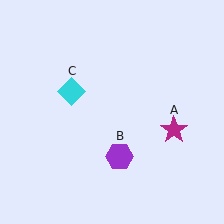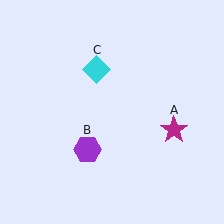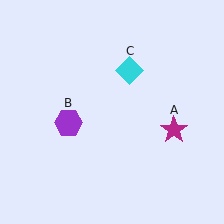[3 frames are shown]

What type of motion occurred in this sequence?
The purple hexagon (object B), cyan diamond (object C) rotated clockwise around the center of the scene.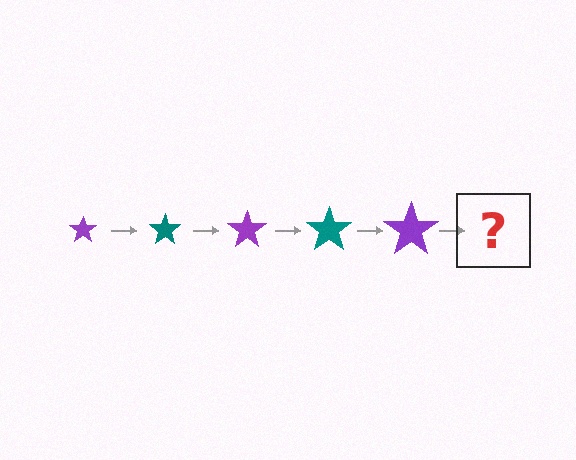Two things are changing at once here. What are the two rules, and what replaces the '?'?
The two rules are that the star grows larger each step and the color cycles through purple and teal. The '?' should be a teal star, larger than the previous one.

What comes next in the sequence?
The next element should be a teal star, larger than the previous one.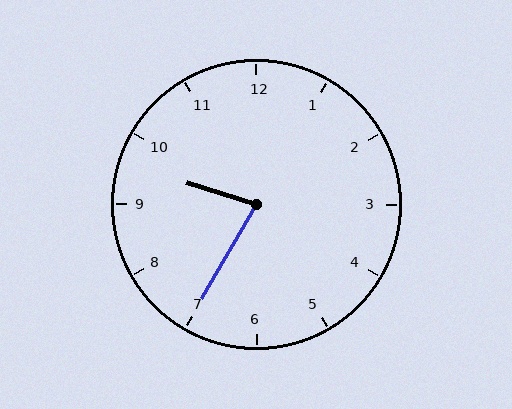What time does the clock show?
9:35.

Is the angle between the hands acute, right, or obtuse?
It is acute.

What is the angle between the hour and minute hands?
Approximately 78 degrees.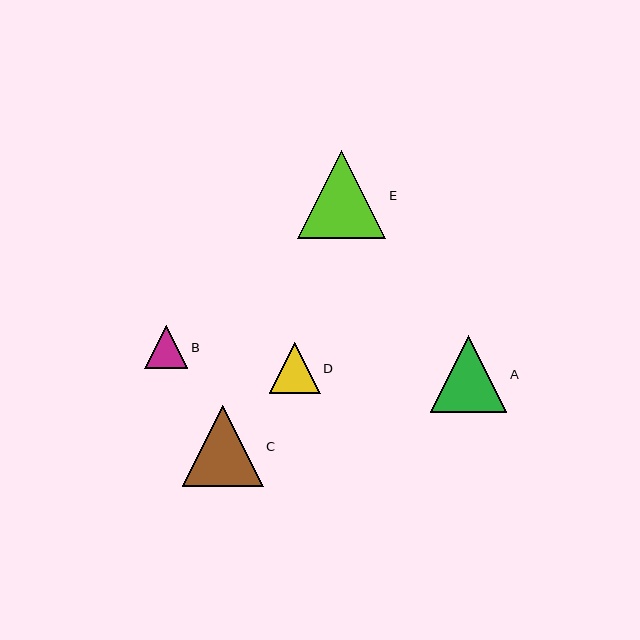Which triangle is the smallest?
Triangle B is the smallest with a size of approximately 43 pixels.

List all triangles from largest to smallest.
From largest to smallest: E, C, A, D, B.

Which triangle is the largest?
Triangle E is the largest with a size of approximately 88 pixels.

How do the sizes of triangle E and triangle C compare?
Triangle E and triangle C are approximately the same size.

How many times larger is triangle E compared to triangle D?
Triangle E is approximately 1.7 times the size of triangle D.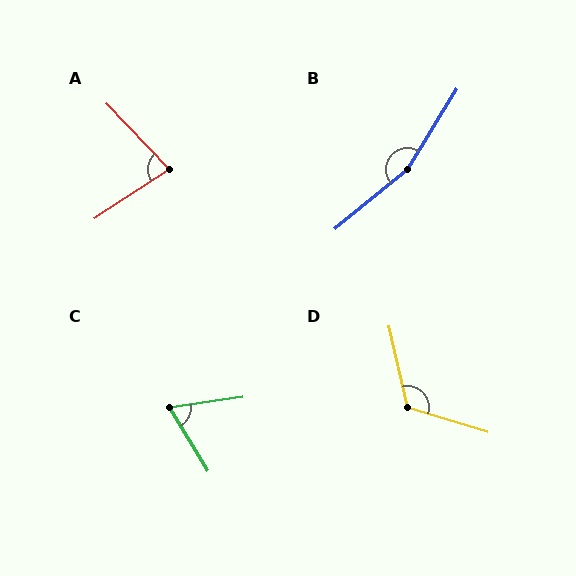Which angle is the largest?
B, at approximately 161 degrees.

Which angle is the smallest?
C, at approximately 66 degrees.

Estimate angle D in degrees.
Approximately 120 degrees.